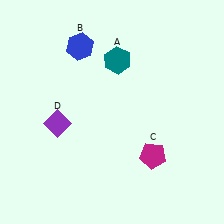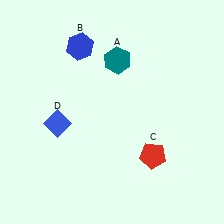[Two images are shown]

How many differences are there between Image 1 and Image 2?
There are 2 differences between the two images.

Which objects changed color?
C changed from magenta to red. D changed from purple to blue.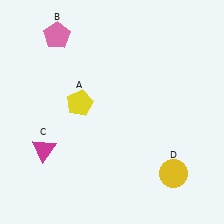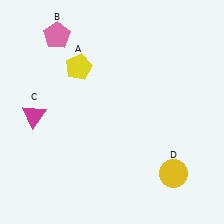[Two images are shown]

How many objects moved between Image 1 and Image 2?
2 objects moved between the two images.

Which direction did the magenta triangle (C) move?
The magenta triangle (C) moved up.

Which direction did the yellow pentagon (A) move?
The yellow pentagon (A) moved up.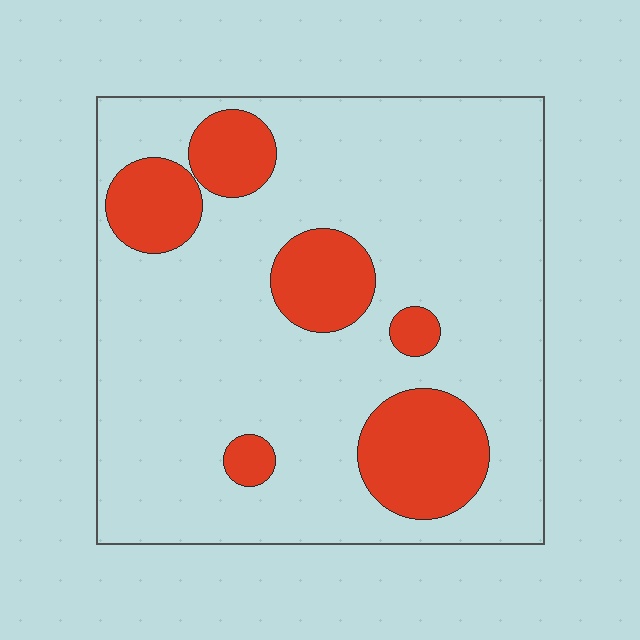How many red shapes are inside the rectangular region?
6.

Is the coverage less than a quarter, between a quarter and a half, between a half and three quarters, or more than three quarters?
Less than a quarter.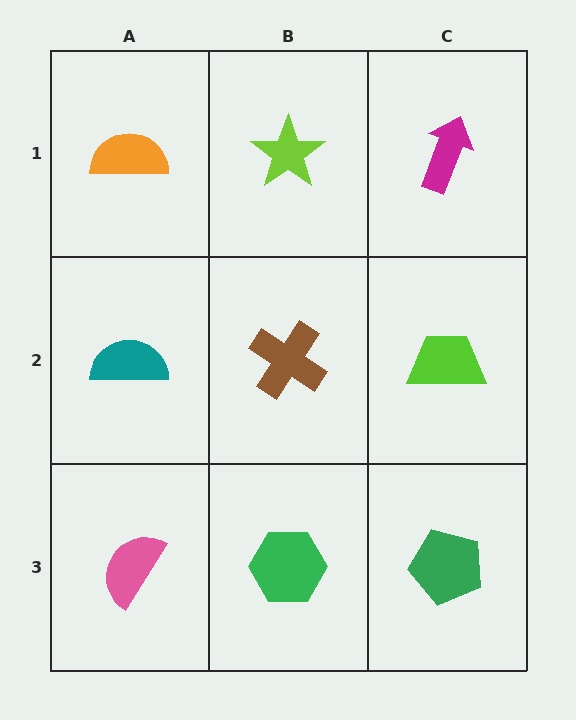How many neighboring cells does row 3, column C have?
2.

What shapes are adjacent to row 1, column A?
A teal semicircle (row 2, column A), a lime star (row 1, column B).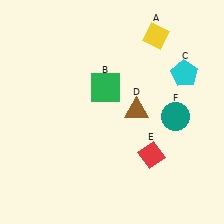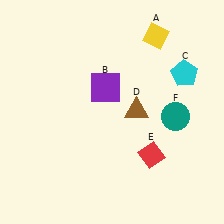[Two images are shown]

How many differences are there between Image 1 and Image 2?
There is 1 difference between the two images.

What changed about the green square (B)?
In Image 1, B is green. In Image 2, it changed to purple.